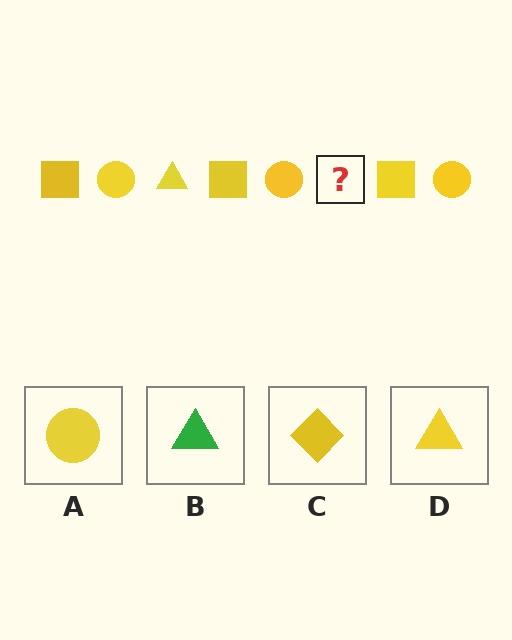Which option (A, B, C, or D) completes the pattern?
D.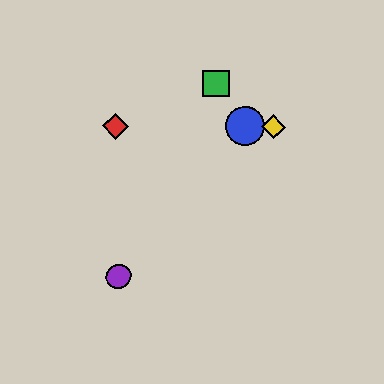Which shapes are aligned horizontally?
The red diamond, the blue circle, the yellow diamond are aligned horizontally.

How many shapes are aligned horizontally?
3 shapes (the red diamond, the blue circle, the yellow diamond) are aligned horizontally.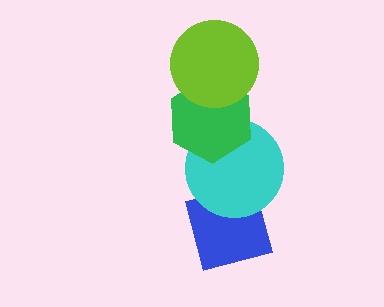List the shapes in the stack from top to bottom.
From top to bottom: the lime circle, the green hexagon, the cyan circle, the blue square.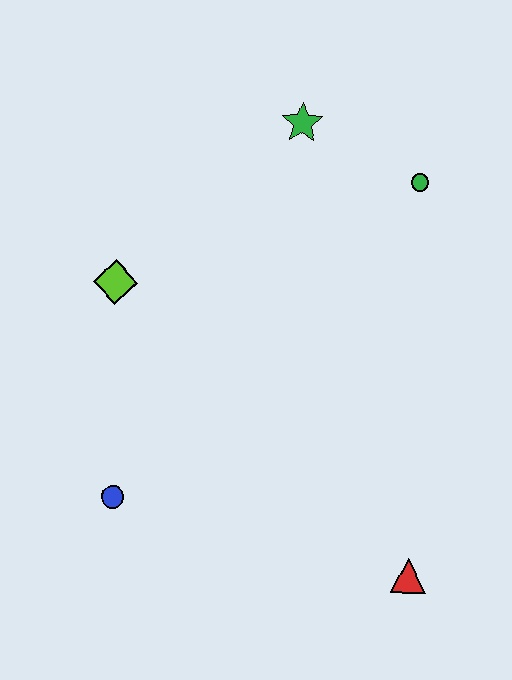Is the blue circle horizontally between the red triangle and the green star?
No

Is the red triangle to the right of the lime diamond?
Yes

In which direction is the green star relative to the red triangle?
The green star is above the red triangle.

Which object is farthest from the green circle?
The blue circle is farthest from the green circle.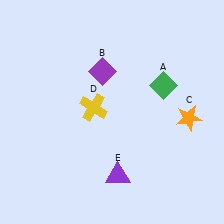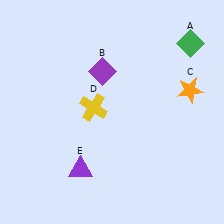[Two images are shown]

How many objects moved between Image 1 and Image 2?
3 objects moved between the two images.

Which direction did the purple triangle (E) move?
The purple triangle (E) moved left.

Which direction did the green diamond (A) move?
The green diamond (A) moved up.